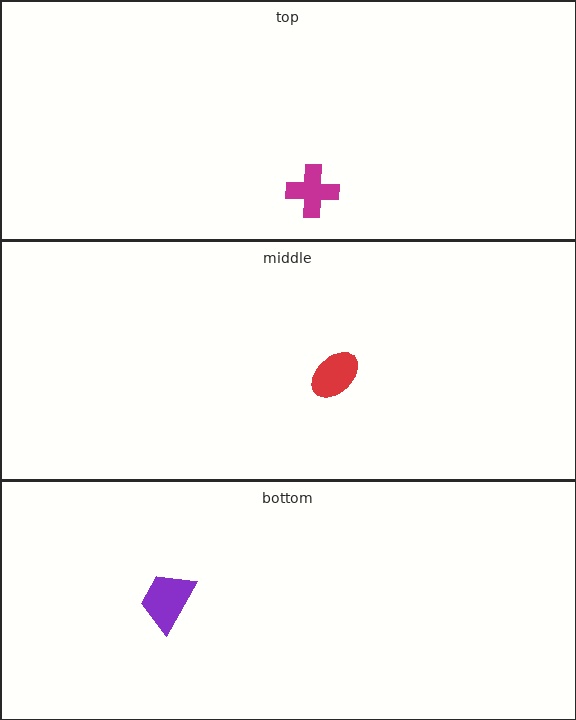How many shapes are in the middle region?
1.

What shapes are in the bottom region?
The purple trapezoid.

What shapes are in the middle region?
The red ellipse.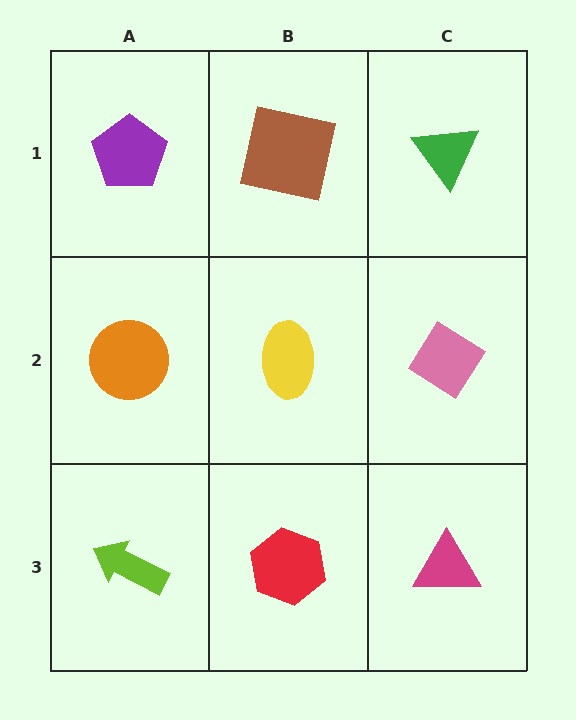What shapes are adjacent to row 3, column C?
A pink diamond (row 2, column C), a red hexagon (row 3, column B).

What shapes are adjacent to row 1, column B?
A yellow ellipse (row 2, column B), a purple pentagon (row 1, column A), a green triangle (row 1, column C).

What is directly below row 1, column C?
A pink diamond.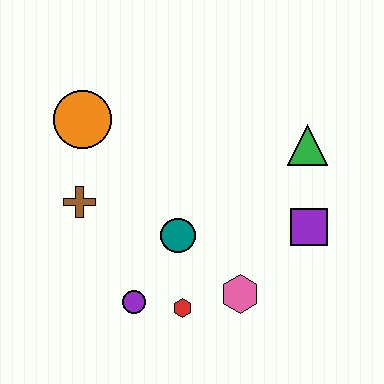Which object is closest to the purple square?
The green triangle is closest to the purple square.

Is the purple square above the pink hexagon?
Yes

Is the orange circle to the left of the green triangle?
Yes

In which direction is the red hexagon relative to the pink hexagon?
The red hexagon is to the left of the pink hexagon.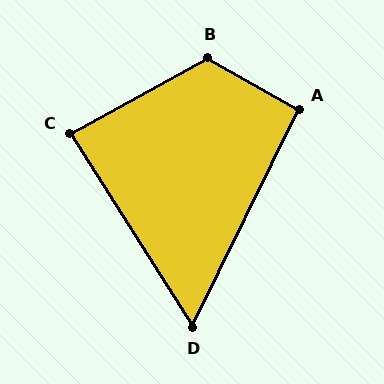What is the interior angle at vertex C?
Approximately 87 degrees (approximately right).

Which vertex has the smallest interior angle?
D, at approximately 59 degrees.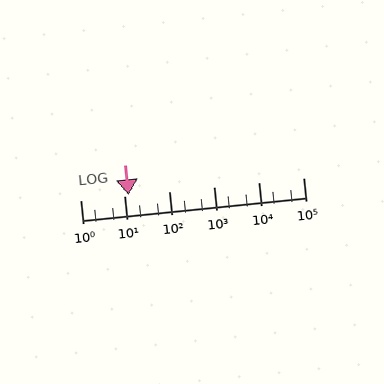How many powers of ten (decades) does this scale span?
The scale spans 5 decades, from 1 to 100000.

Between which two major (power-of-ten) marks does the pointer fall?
The pointer is between 10 and 100.